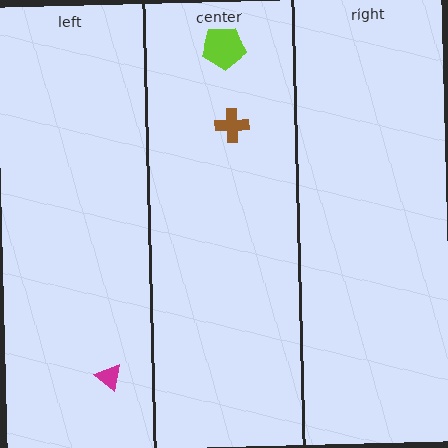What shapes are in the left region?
The magenta triangle.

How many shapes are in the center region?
2.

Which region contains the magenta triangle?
The left region.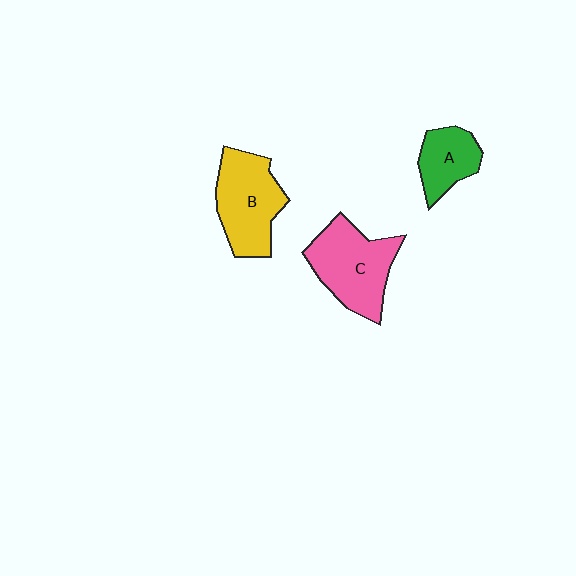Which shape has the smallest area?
Shape A (green).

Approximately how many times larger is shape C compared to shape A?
Approximately 1.7 times.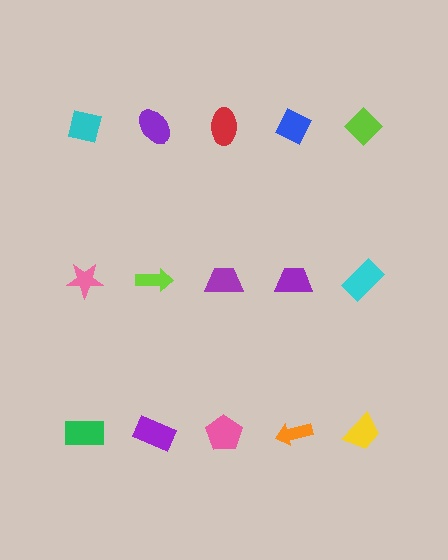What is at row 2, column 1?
A pink star.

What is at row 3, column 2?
A purple rectangle.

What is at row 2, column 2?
A lime arrow.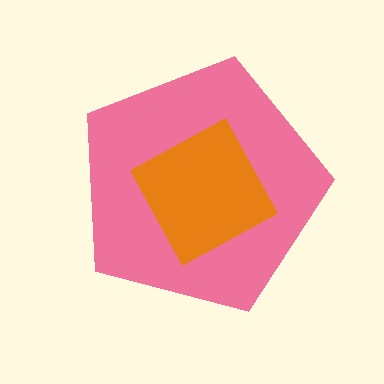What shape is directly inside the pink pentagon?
The orange diamond.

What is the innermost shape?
The orange diamond.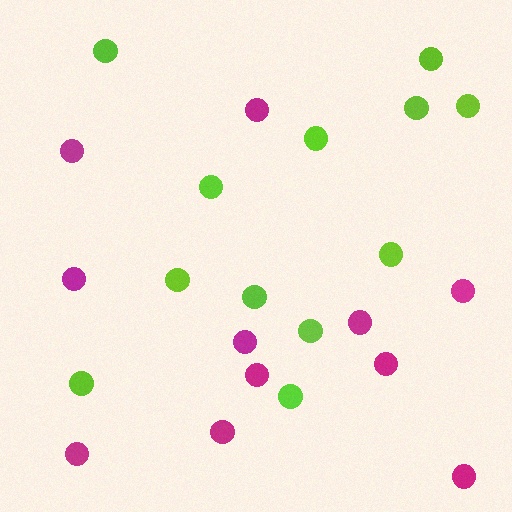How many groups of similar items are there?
There are 2 groups: one group of magenta circles (11) and one group of lime circles (12).